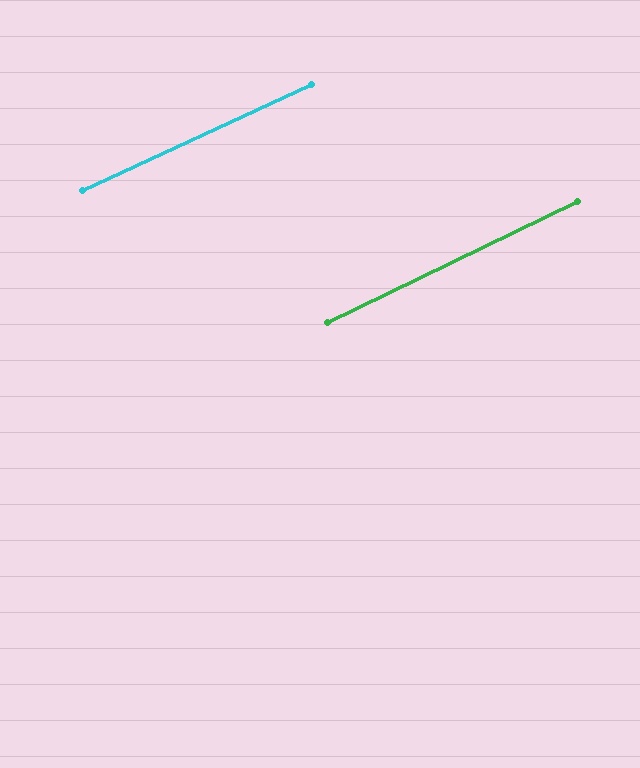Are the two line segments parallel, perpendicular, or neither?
Parallel — their directions differ by only 1.1°.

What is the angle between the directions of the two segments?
Approximately 1 degree.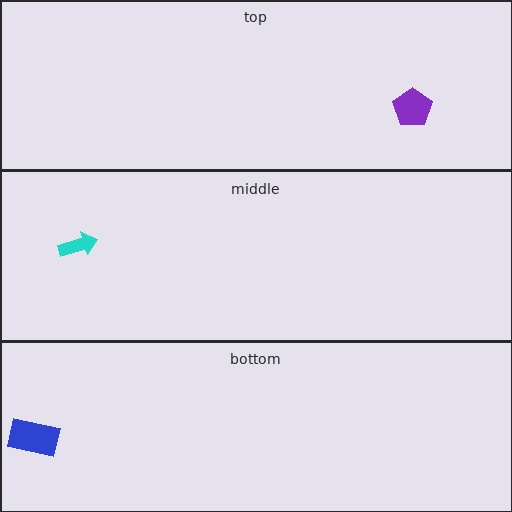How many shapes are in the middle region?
1.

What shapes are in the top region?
The purple pentagon.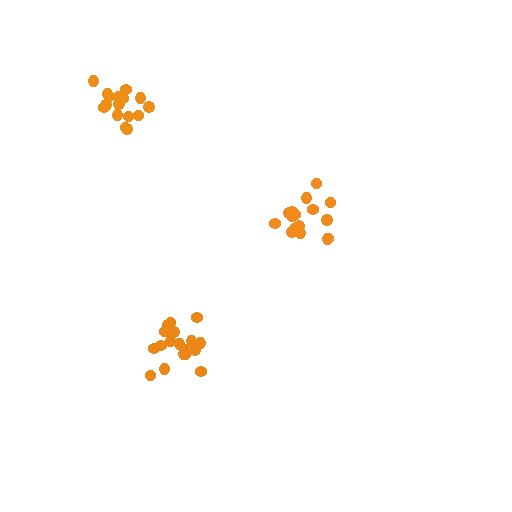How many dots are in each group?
Group 1: 16 dots, Group 2: 18 dots, Group 3: 16 dots (50 total).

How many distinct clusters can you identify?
There are 3 distinct clusters.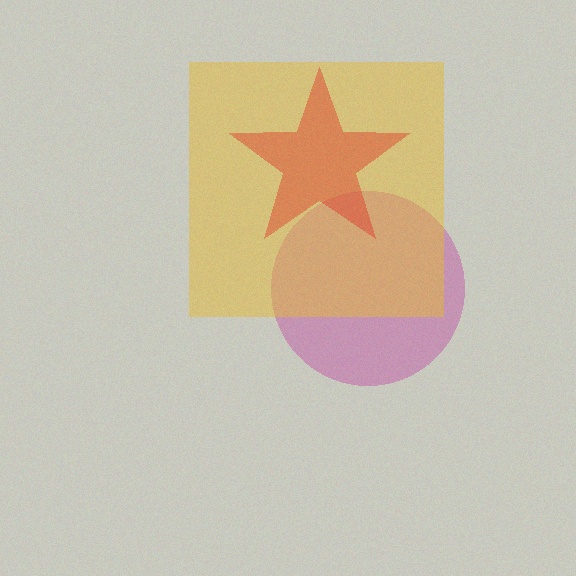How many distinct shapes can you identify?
There are 3 distinct shapes: a magenta circle, a yellow square, a red star.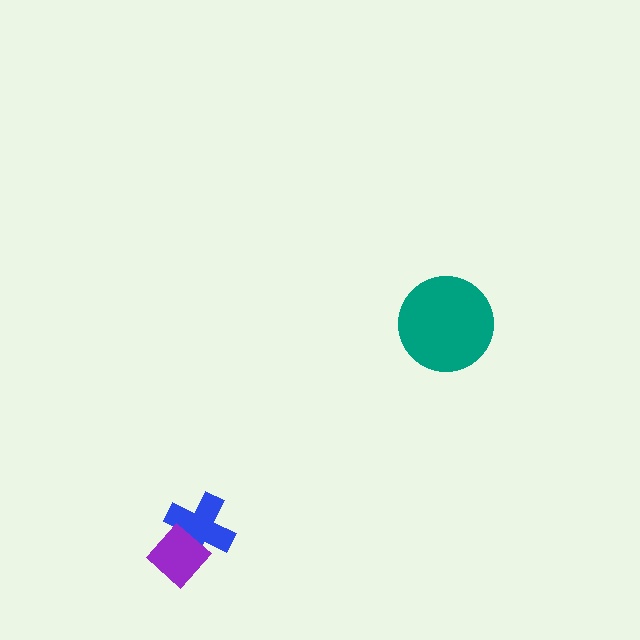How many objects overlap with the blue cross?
1 object overlaps with the blue cross.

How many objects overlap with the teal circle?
0 objects overlap with the teal circle.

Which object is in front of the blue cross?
The purple diamond is in front of the blue cross.